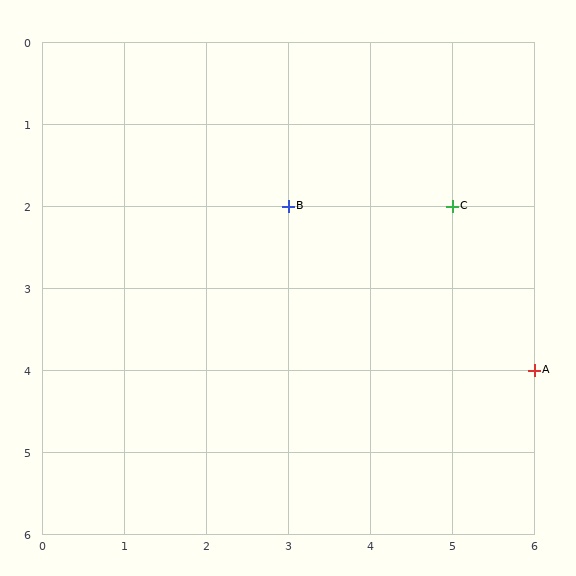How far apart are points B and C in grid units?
Points B and C are 2 columns apart.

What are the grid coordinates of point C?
Point C is at grid coordinates (5, 2).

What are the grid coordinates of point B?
Point B is at grid coordinates (3, 2).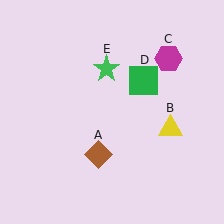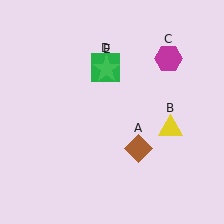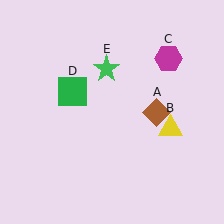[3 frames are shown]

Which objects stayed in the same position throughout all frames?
Yellow triangle (object B) and magenta hexagon (object C) and green star (object E) remained stationary.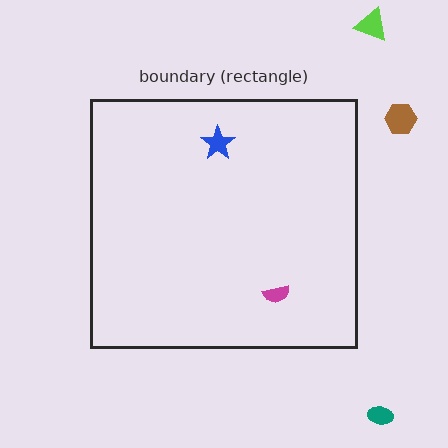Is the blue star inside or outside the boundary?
Inside.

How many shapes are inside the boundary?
2 inside, 3 outside.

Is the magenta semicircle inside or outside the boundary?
Inside.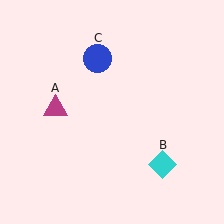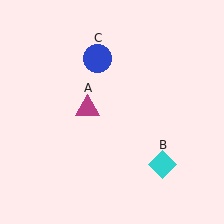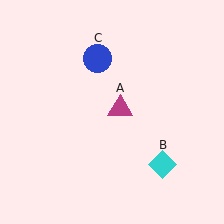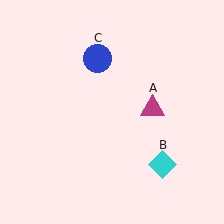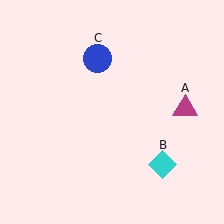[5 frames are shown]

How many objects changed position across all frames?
1 object changed position: magenta triangle (object A).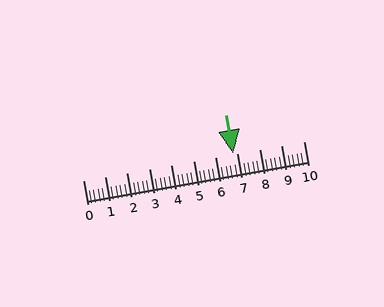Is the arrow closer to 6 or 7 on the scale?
The arrow is closer to 7.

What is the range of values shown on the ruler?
The ruler shows values from 0 to 10.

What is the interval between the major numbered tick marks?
The major tick marks are spaced 1 units apart.